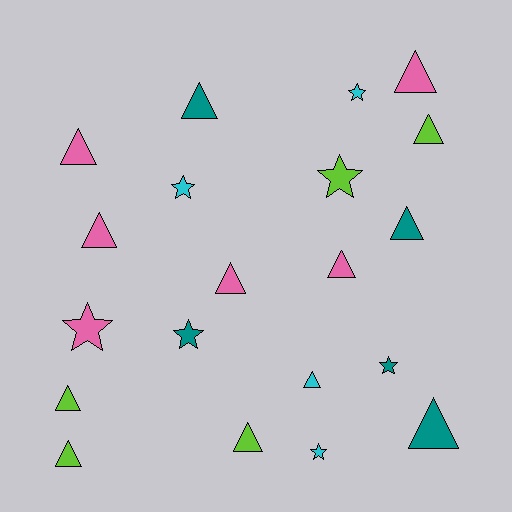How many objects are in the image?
There are 20 objects.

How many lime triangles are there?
There are 4 lime triangles.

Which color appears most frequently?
Pink, with 6 objects.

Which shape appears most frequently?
Triangle, with 13 objects.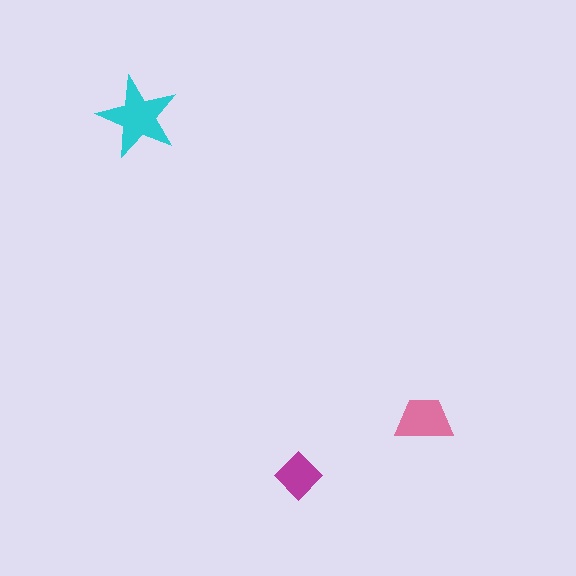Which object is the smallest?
The magenta diamond.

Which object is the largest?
The cyan star.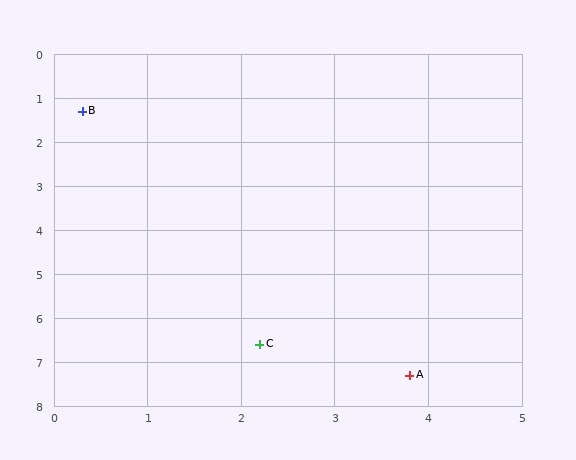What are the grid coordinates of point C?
Point C is at approximately (2.2, 6.6).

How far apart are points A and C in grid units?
Points A and C are about 1.7 grid units apart.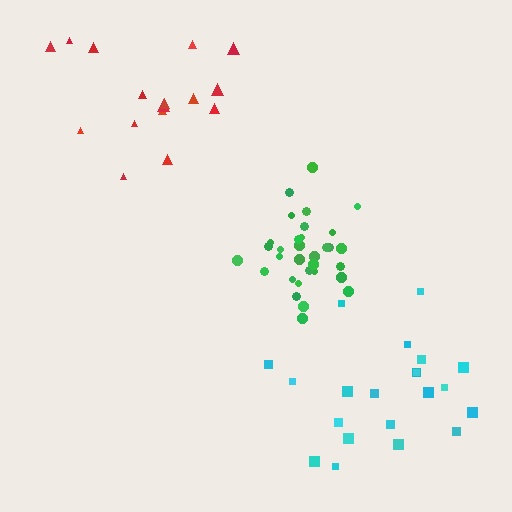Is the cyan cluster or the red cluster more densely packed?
Cyan.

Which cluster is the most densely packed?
Green.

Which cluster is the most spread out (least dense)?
Red.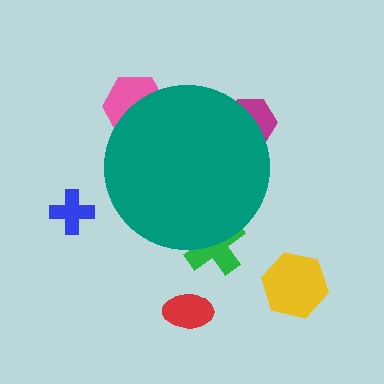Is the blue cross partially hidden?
No, the blue cross is fully visible.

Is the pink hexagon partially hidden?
Yes, the pink hexagon is partially hidden behind the teal circle.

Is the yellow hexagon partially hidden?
No, the yellow hexagon is fully visible.